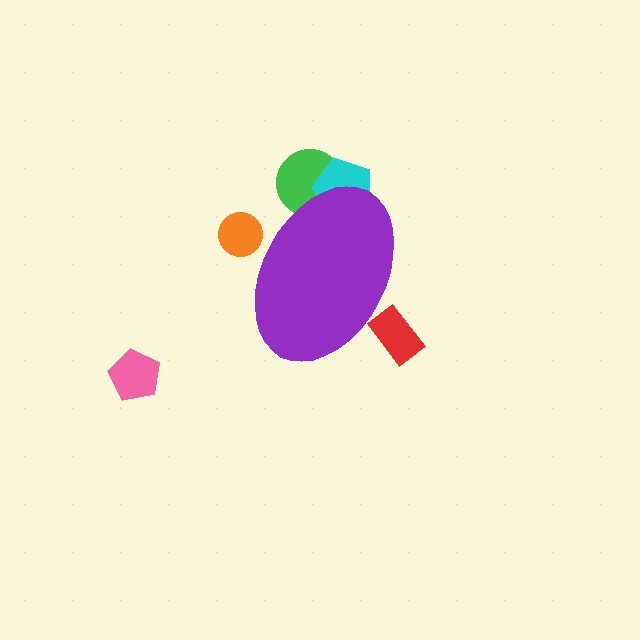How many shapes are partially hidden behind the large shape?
4 shapes are partially hidden.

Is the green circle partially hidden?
Yes, the green circle is partially hidden behind the purple ellipse.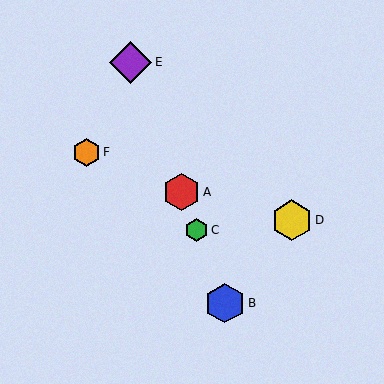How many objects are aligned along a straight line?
4 objects (A, B, C, E) are aligned along a straight line.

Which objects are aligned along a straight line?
Objects A, B, C, E are aligned along a straight line.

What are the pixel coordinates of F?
Object F is at (86, 152).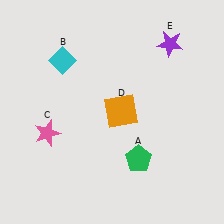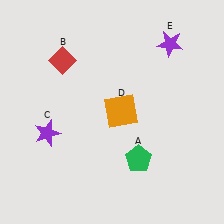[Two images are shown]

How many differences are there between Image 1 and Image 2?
There are 2 differences between the two images.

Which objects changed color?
B changed from cyan to red. C changed from pink to purple.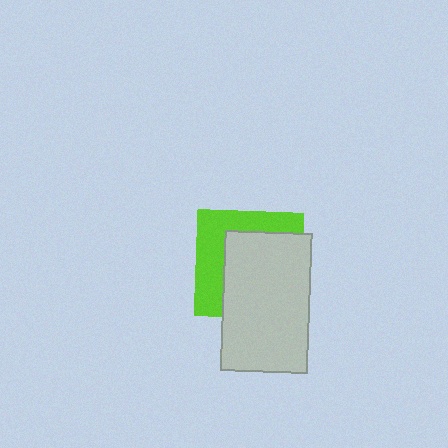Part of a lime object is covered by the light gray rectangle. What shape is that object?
It is a square.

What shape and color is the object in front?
The object in front is a light gray rectangle.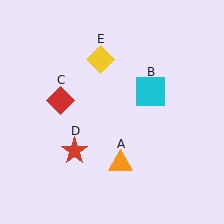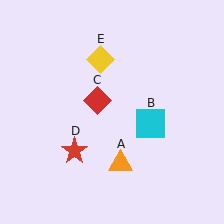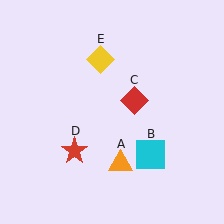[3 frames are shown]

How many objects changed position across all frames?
2 objects changed position: cyan square (object B), red diamond (object C).